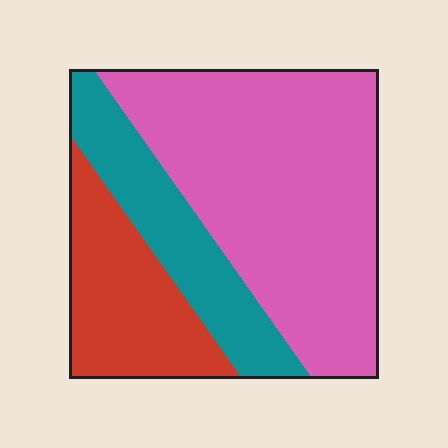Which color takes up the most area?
Pink, at roughly 55%.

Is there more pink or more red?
Pink.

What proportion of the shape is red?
Red takes up between a sixth and a third of the shape.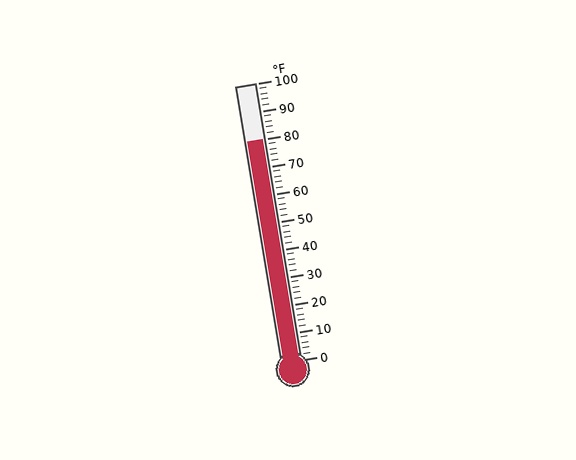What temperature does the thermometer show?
The thermometer shows approximately 80°F.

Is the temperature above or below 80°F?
The temperature is at 80°F.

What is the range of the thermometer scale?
The thermometer scale ranges from 0°F to 100°F.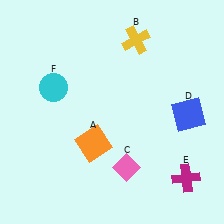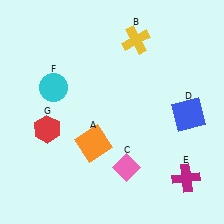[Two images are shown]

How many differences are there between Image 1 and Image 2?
There is 1 difference between the two images.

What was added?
A red hexagon (G) was added in Image 2.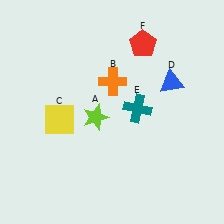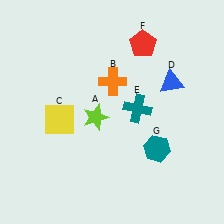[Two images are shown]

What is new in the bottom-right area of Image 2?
A teal hexagon (G) was added in the bottom-right area of Image 2.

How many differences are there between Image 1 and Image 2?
There is 1 difference between the two images.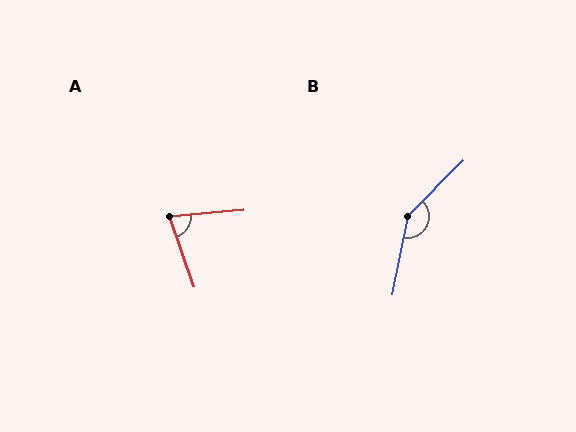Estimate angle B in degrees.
Approximately 146 degrees.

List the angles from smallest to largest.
A (76°), B (146°).